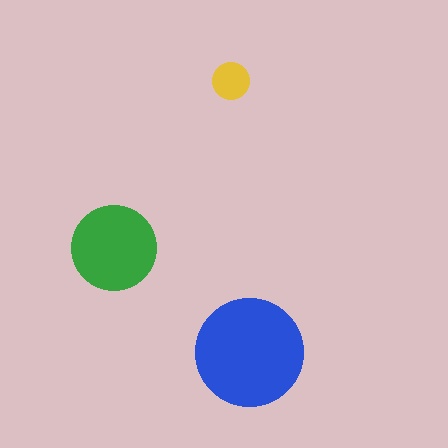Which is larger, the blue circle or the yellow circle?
The blue one.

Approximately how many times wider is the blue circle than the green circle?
About 1.5 times wider.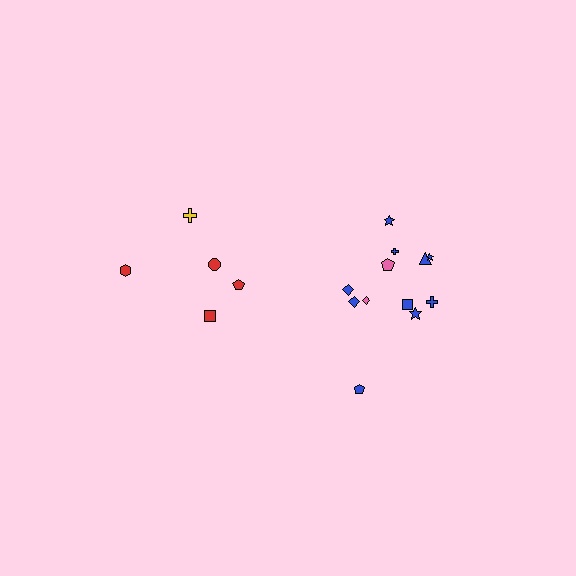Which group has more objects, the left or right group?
The right group.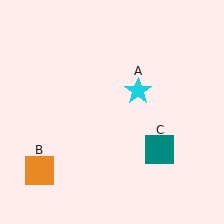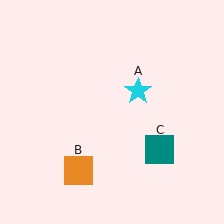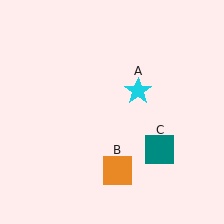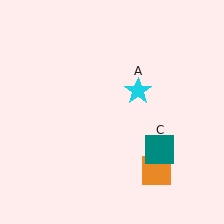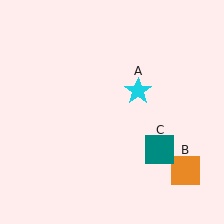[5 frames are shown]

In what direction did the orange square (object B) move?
The orange square (object B) moved right.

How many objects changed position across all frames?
1 object changed position: orange square (object B).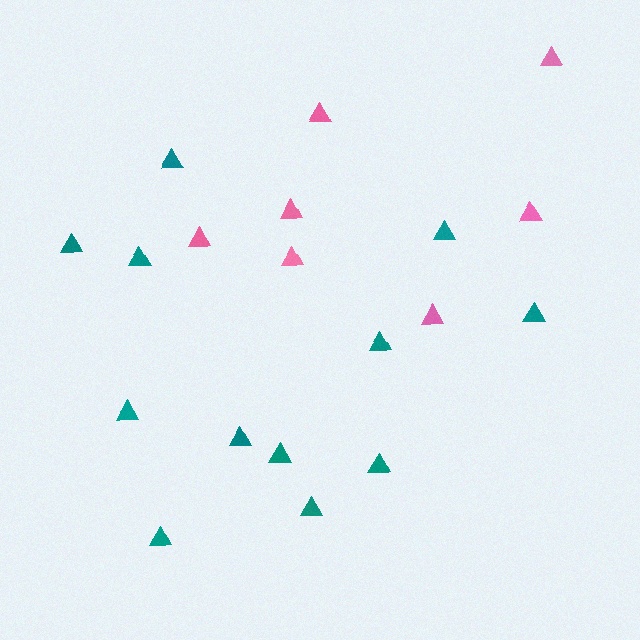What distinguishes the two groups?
There are 2 groups: one group of pink triangles (7) and one group of teal triangles (12).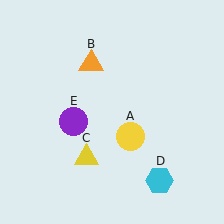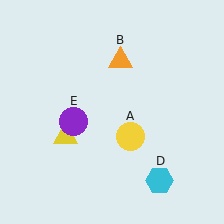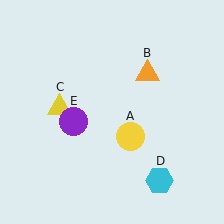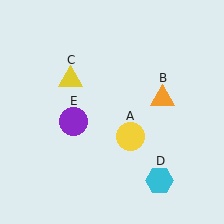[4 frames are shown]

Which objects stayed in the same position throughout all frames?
Yellow circle (object A) and cyan hexagon (object D) and purple circle (object E) remained stationary.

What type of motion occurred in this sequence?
The orange triangle (object B), yellow triangle (object C) rotated clockwise around the center of the scene.